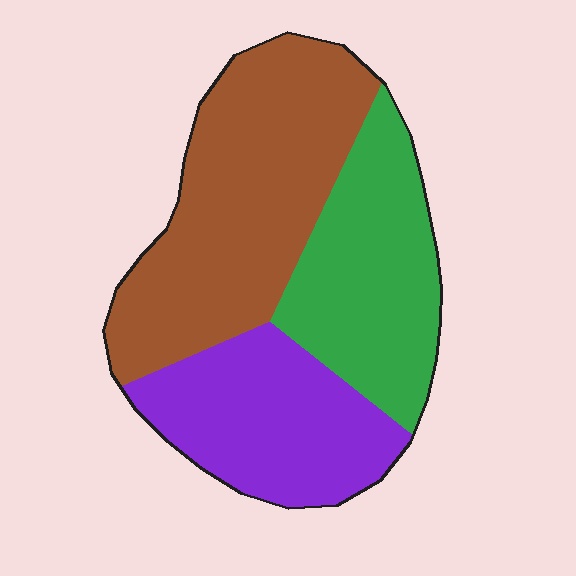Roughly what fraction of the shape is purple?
Purple covers roughly 30% of the shape.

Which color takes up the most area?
Brown, at roughly 45%.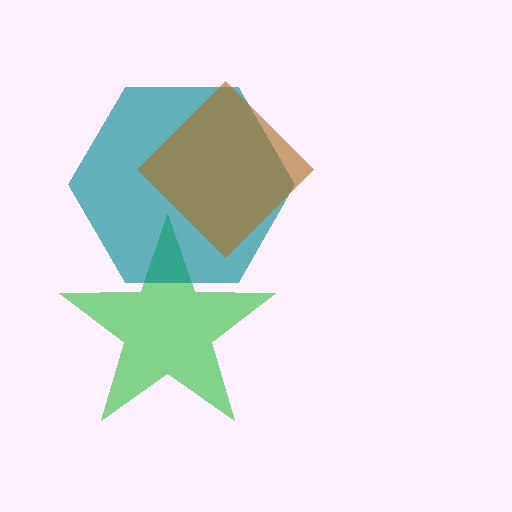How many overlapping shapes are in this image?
There are 3 overlapping shapes in the image.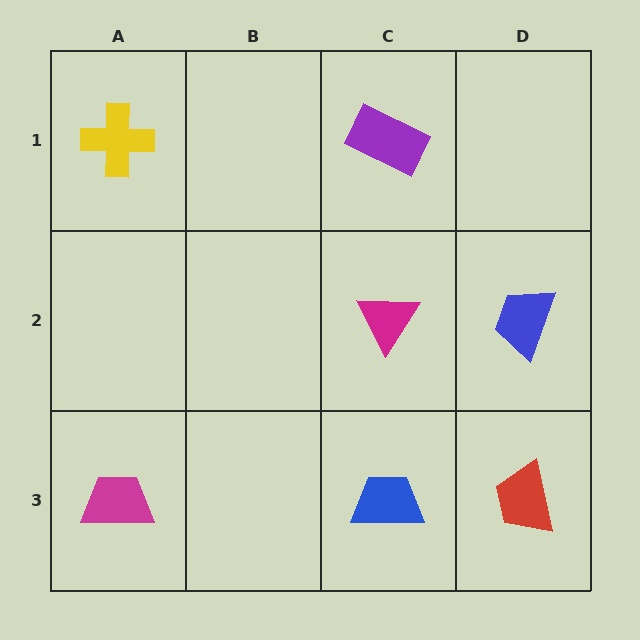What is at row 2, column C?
A magenta triangle.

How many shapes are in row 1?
2 shapes.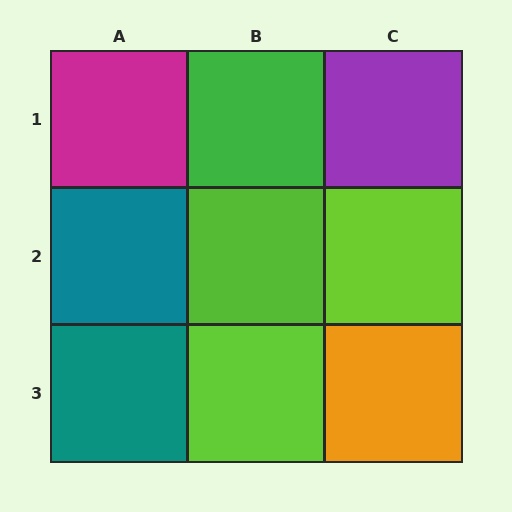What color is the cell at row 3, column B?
Lime.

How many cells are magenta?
1 cell is magenta.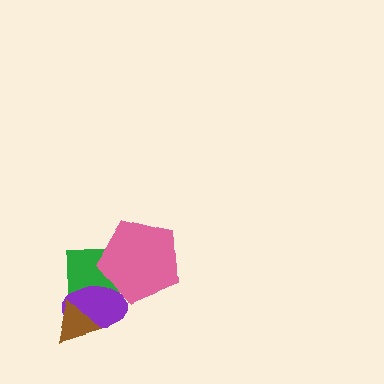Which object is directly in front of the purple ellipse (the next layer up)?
The pink pentagon is directly in front of the purple ellipse.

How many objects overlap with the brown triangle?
1 object overlaps with the brown triangle.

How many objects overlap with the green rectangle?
2 objects overlap with the green rectangle.